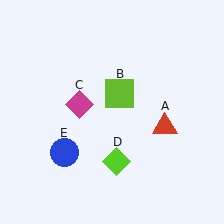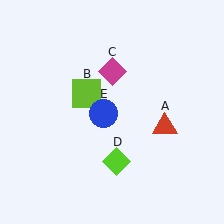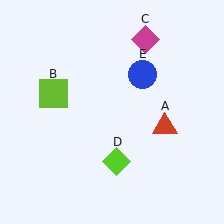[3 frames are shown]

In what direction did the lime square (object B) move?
The lime square (object B) moved left.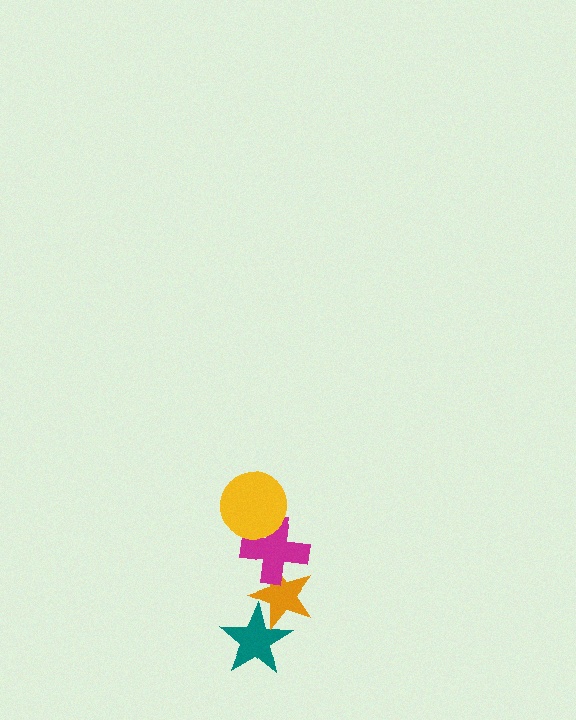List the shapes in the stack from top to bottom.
From top to bottom: the yellow circle, the magenta cross, the orange star, the teal star.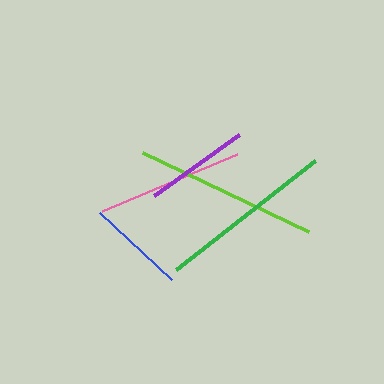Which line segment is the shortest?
The blue line is the shortest at approximately 98 pixels.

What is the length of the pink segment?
The pink segment is approximately 147 pixels long.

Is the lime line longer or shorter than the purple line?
The lime line is longer than the purple line.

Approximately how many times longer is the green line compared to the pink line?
The green line is approximately 1.2 times the length of the pink line.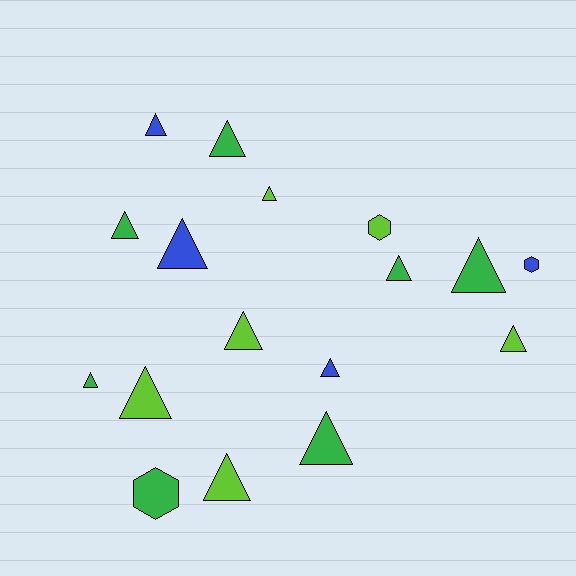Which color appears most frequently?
Green, with 7 objects.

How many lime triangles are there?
There are 5 lime triangles.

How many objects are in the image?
There are 17 objects.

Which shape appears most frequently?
Triangle, with 14 objects.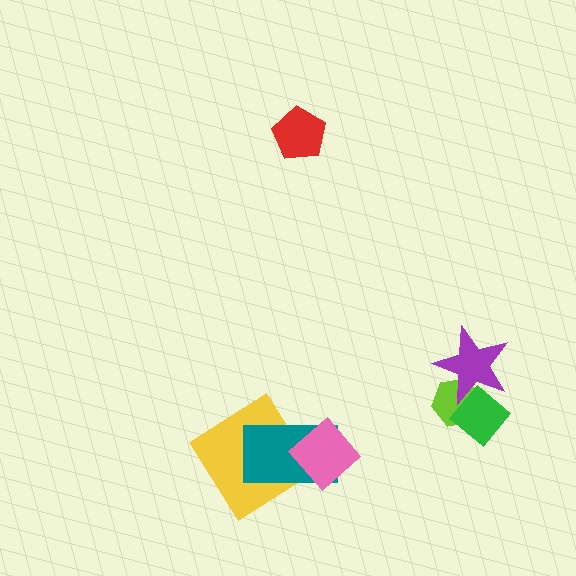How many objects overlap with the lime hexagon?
2 objects overlap with the lime hexagon.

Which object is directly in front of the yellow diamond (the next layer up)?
The teal rectangle is directly in front of the yellow diamond.